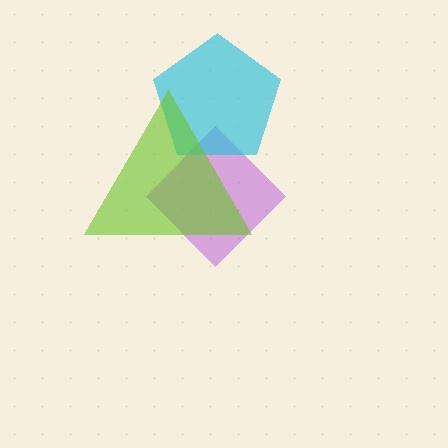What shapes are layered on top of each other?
The layered shapes are: a purple diamond, a cyan pentagon, a lime triangle.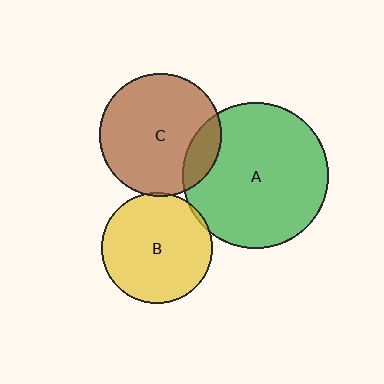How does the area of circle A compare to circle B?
Approximately 1.7 times.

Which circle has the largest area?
Circle A (green).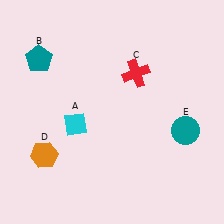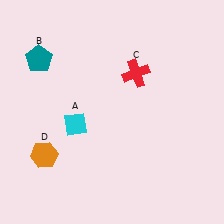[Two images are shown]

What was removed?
The teal circle (E) was removed in Image 2.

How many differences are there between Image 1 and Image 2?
There is 1 difference between the two images.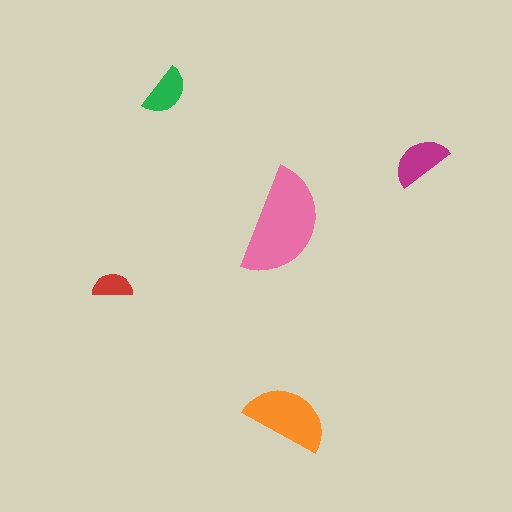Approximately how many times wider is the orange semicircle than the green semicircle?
About 1.5 times wider.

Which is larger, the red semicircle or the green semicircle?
The green one.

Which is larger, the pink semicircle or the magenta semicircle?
The pink one.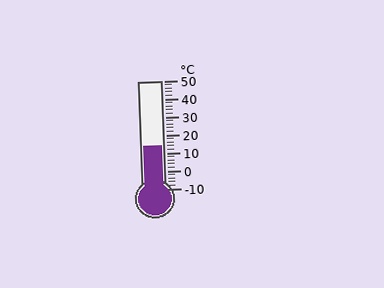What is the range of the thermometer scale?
The thermometer scale ranges from -10°C to 50°C.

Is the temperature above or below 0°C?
The temperature is above 0°C.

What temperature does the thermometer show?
The thermometer shows approximately 14°C.